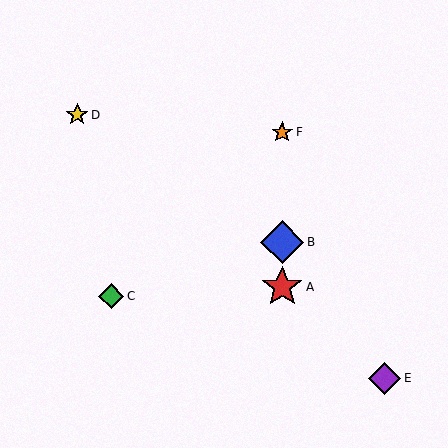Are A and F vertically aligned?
Yes, both are at x≈282.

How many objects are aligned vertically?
3 objects (A, B, F) are aligned vertically.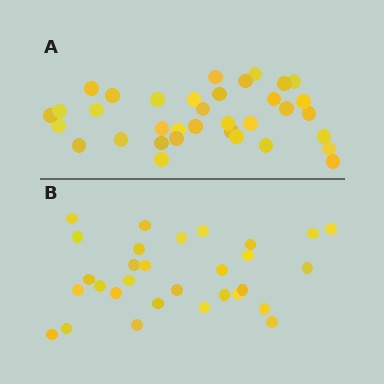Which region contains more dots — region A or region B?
Region A (the top region) has more dots.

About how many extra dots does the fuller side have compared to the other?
Region A has about 5 more dots than region B.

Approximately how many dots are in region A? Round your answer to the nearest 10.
About 40 dots. (The exact count is 35, which rounds to 40.)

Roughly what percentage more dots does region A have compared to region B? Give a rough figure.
About 15% more.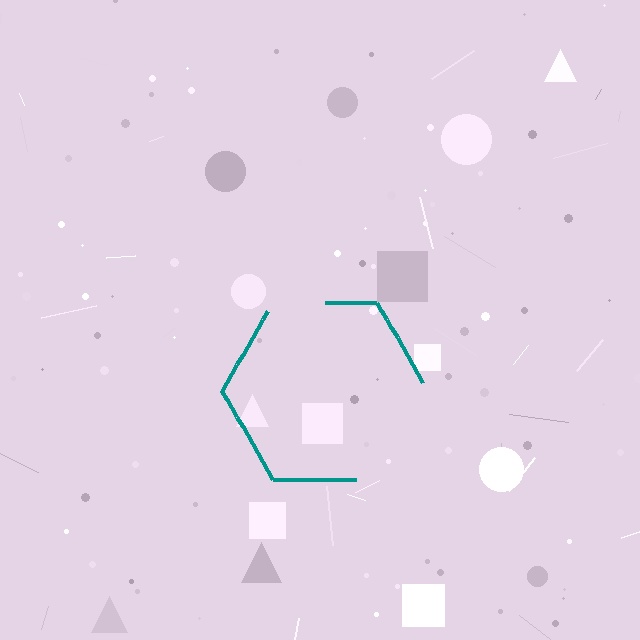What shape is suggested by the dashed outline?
The dashed outline suggests a hexagon.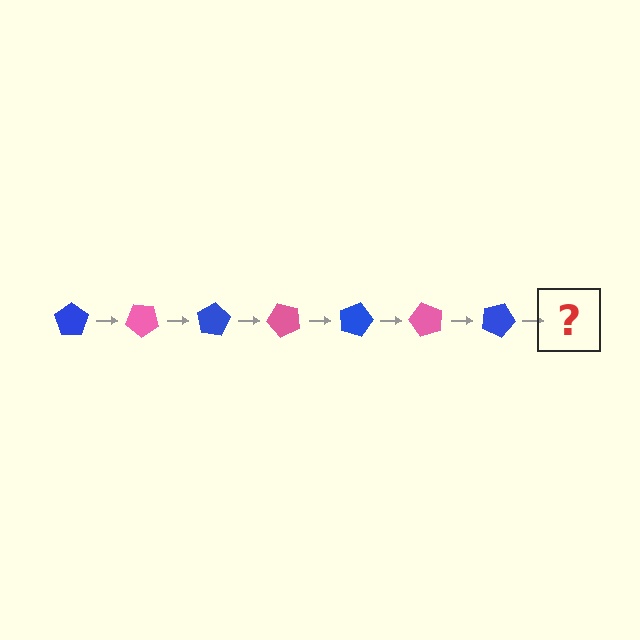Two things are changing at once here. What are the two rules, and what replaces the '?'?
The two rules are that it rotates 40 degrees each step and the color cycles through blue and pink. The '?' should be a pink pentagon, rotated 280 degrees from the start.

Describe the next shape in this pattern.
It should be a pink pentagon, rotated 280 degrees from the start.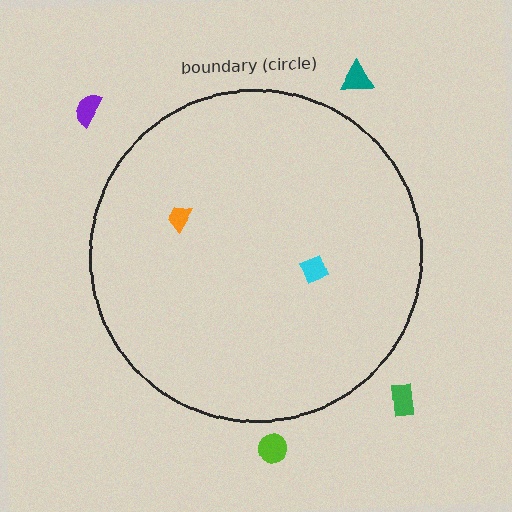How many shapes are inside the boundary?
2 inside, 4 outside.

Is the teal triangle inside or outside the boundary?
Outside.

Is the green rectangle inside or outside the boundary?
Outside.